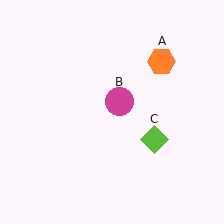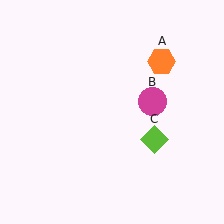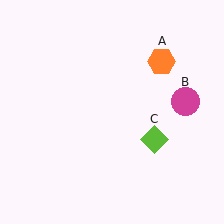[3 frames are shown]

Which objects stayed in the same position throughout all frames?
Orange hexagon (object A) and lime diamond (object C) remained stationary.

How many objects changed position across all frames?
1 object changed position: magenta circle (object B).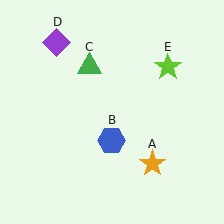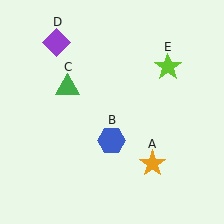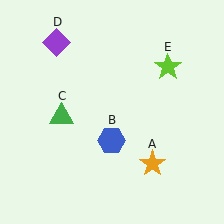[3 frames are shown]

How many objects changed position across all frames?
1 object changed position: green triangle (object C).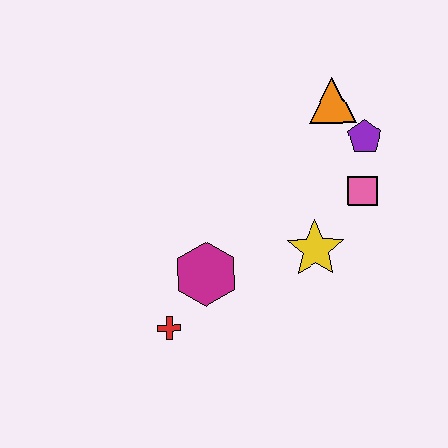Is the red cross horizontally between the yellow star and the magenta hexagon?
No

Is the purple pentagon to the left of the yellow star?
No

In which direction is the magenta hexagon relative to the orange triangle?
The magenta hexagon is below the orange triangle.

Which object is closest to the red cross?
The magenta hexagon is closest to the red cross.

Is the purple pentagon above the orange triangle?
No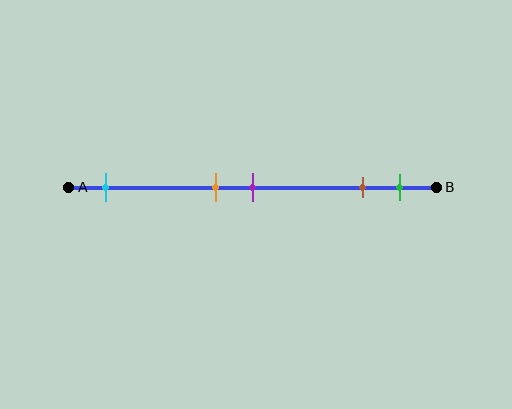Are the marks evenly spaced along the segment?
No, the marks are not evenly spaced.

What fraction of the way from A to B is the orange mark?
The orange mark is approximately 40% (0.4) of the way from A to B.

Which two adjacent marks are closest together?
The orange and purple marks are the closest adjacent pair.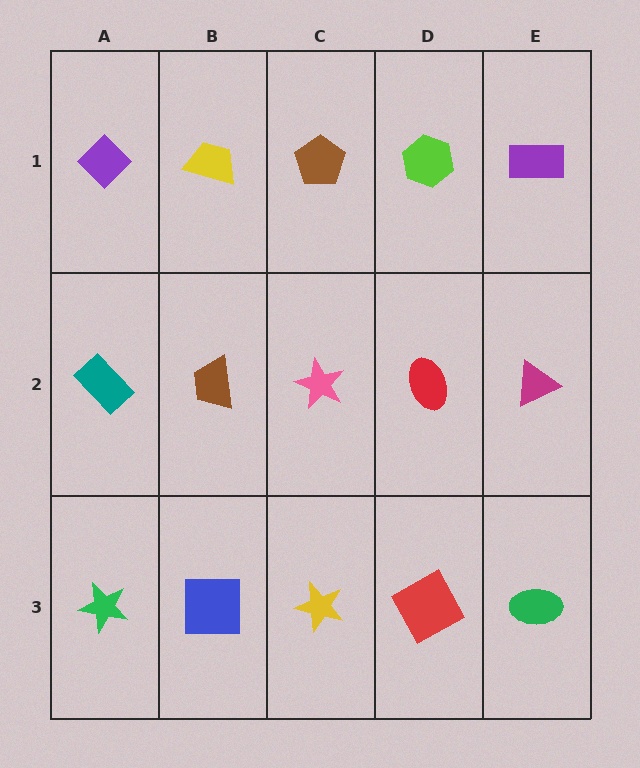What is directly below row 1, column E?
A magenta triangle.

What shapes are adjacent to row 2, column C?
A brown pentagon (row 1, column C), a yellow star (row 3, column C), a brown trapezoid (row 2, column B), a red ellipse (row 2, column D).